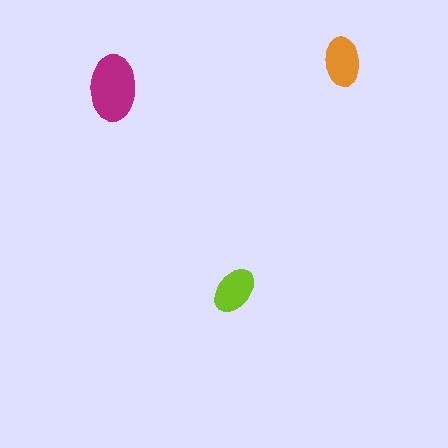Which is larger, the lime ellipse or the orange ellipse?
The orange one.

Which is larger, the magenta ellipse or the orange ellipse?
The magenta one.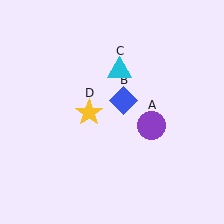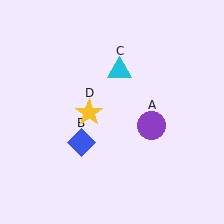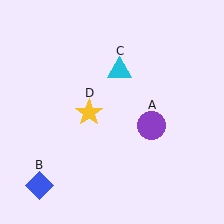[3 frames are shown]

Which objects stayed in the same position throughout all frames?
Purple circle (object A) and cyan triangle (object C) and yellow star (object D) remained stationary.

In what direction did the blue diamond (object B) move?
The blue diamond (object B) moved down and to the left.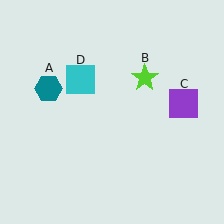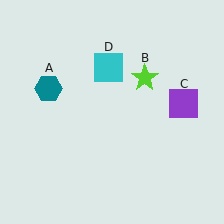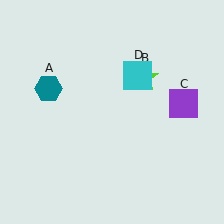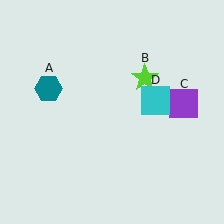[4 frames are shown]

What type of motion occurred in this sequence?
The cyan square (object D) rotated clockwise around the center of the scene.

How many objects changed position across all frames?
1 object changed position: cyan square (object D).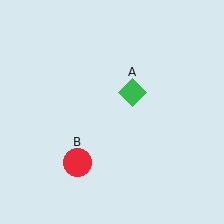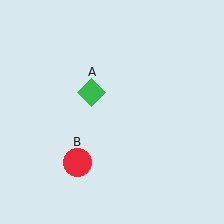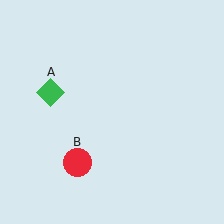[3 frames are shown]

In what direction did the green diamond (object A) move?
The green diamond (object A) moved left.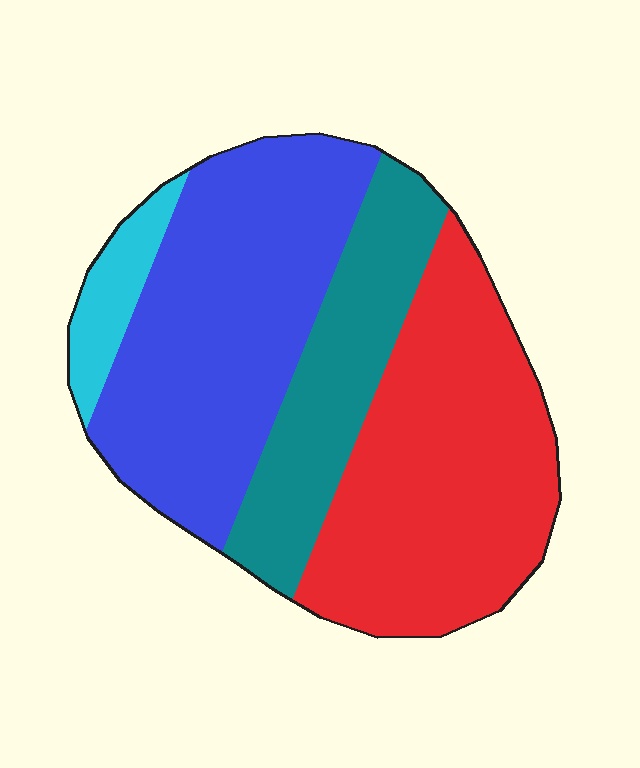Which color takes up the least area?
Cyan, at roughly 5%.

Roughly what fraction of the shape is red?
Red covers around 35% of the shape.